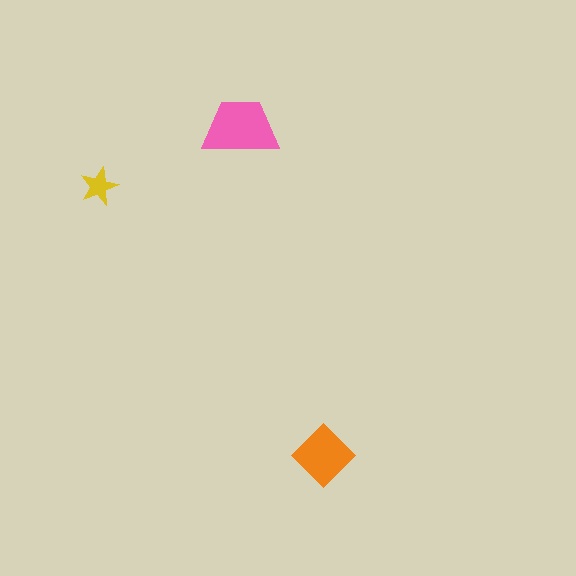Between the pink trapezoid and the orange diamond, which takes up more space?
The pink trapezoid.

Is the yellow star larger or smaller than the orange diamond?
Smaller.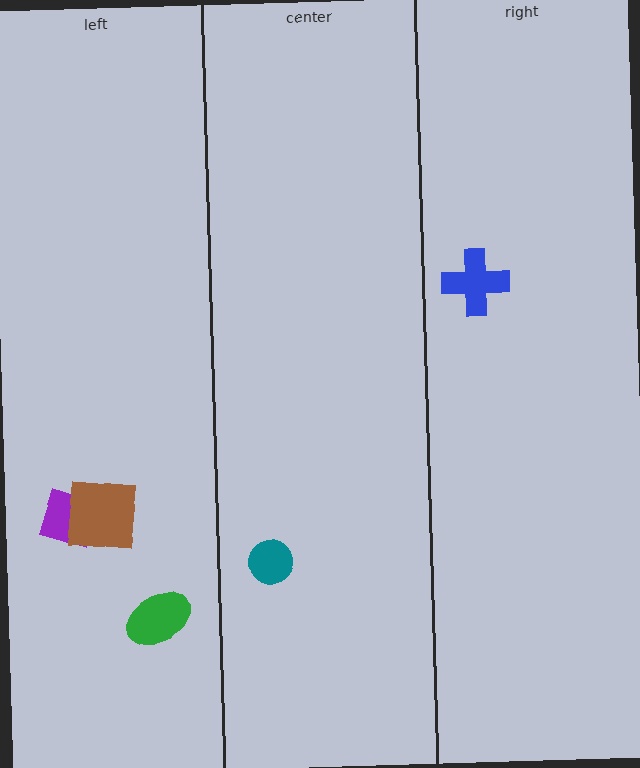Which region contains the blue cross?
The right region.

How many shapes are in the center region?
1.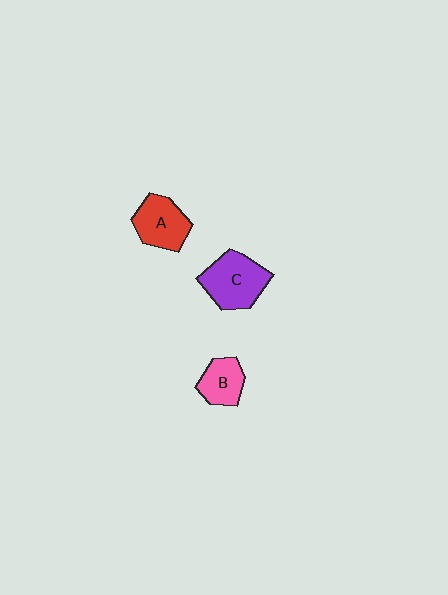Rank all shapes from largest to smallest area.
From largest to smallest: C (purple), A (red), B (pink).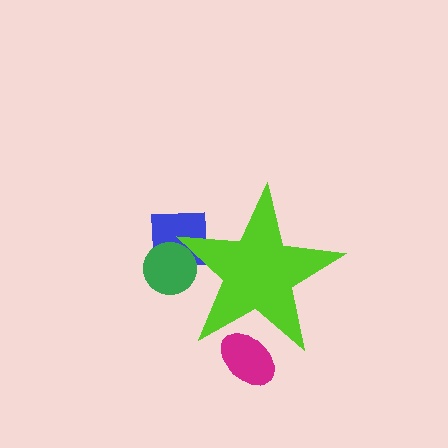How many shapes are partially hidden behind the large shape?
3 shapes are partially hidden.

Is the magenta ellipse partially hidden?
Yes, the magenta ellipse is partially hidden behind the lime star.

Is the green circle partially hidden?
Yes, the green circle is partially hidden behind the lime star.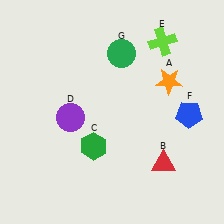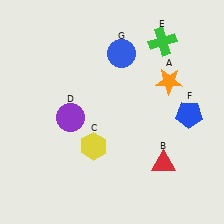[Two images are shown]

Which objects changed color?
C changed from green to yellow. E changed from lime to green. G changed from green to blue.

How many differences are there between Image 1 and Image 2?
There are 3 differences between the two images.